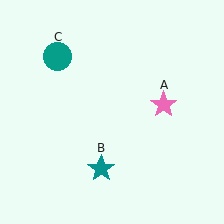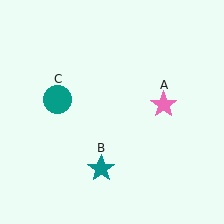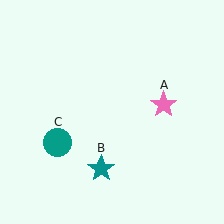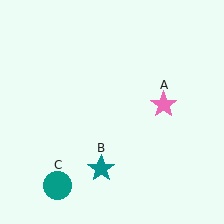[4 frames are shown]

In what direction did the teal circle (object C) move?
The teal circle (object C) moved down.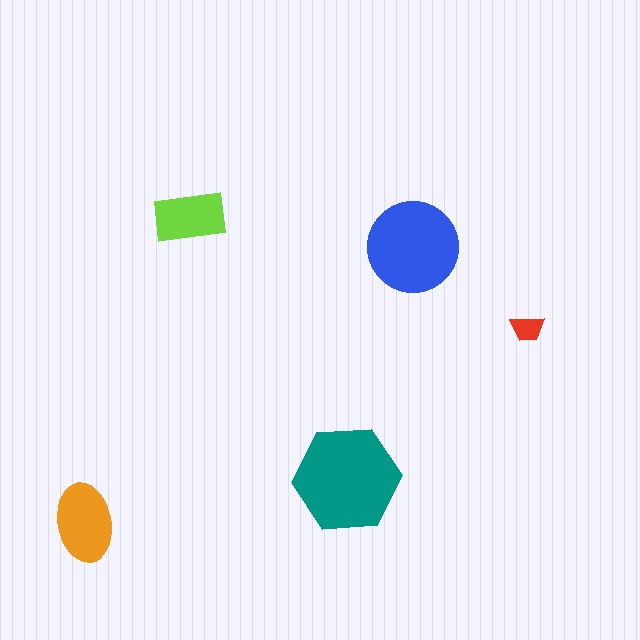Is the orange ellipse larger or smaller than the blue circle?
Smaller.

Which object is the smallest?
The red trapezoid.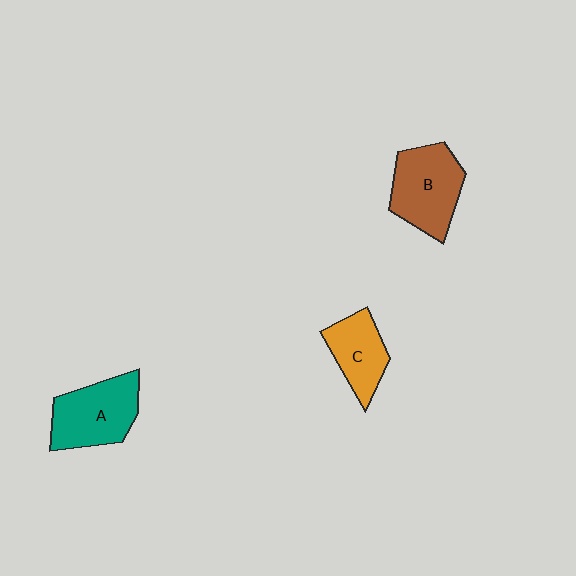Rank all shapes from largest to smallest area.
From largest to smallest: B (brown), A (teal), C (orange).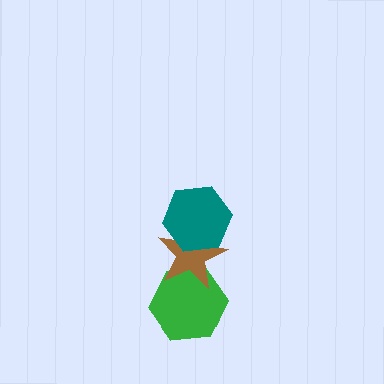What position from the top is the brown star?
The brown star is 2nd from the top.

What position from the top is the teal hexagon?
The teal hexagon is 1st from the top.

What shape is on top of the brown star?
The teal hexagon is on top of the brown star.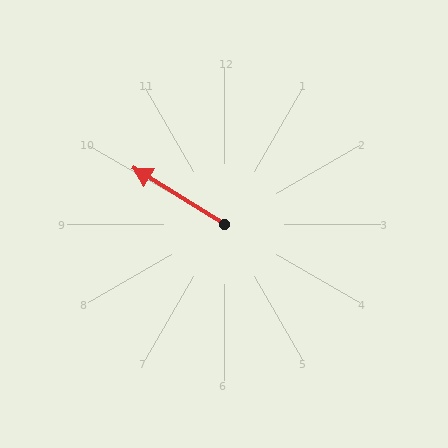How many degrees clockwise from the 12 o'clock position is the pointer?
Approximately 302 degrees.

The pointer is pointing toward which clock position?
Roughly 10 o'clock.